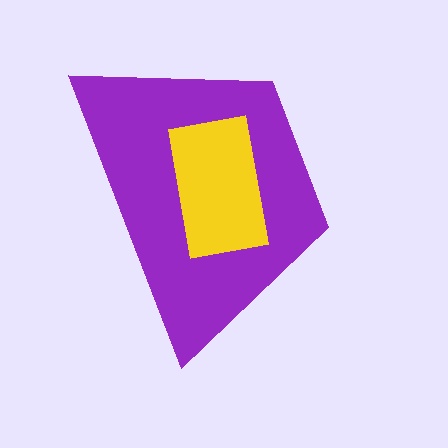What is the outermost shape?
The purple trapezoid.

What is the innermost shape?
The yellow rectangle.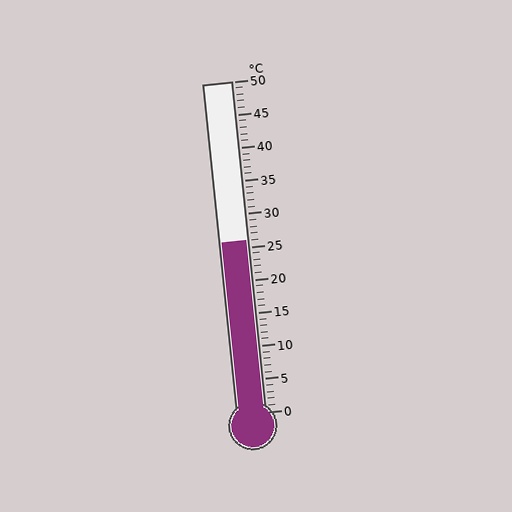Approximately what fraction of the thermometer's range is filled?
The thermometer is filled to approximately 50% of its range.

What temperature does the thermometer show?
The thermometer shows approximately 26°C.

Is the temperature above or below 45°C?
The temperature is below 45°C.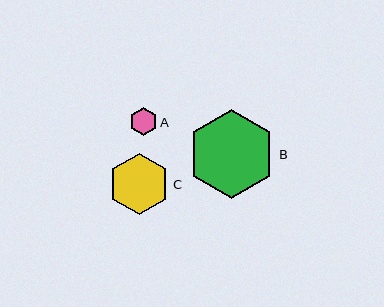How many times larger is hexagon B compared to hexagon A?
Hexagon B is approximately 3.2 times the size of hexagon A.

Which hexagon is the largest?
Hexagon B is the largest with a size of approximately 88 pixels.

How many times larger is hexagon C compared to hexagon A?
Hexagon C is approximately 2.2 times the size of hexagon A.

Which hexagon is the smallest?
Hexagon A is the smallest with a size of approximately 28 pixels.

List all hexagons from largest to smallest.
From largest to smallest: B, C, A.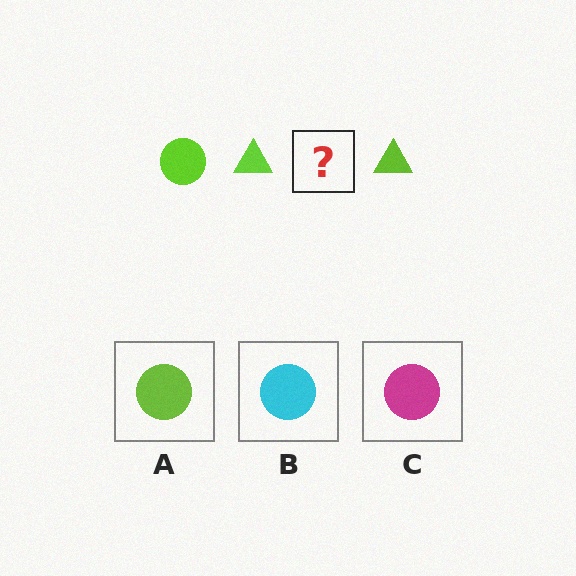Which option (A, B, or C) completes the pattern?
A.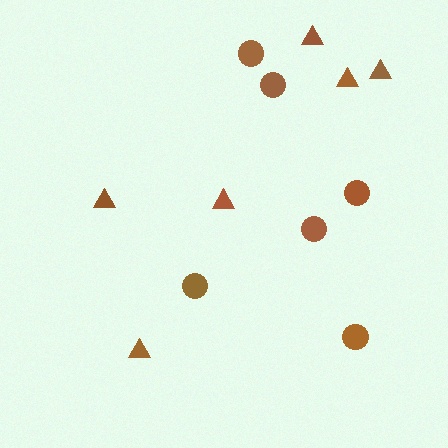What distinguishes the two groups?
There are 2 groups: one group of triangles (6) and one group of circles (6).